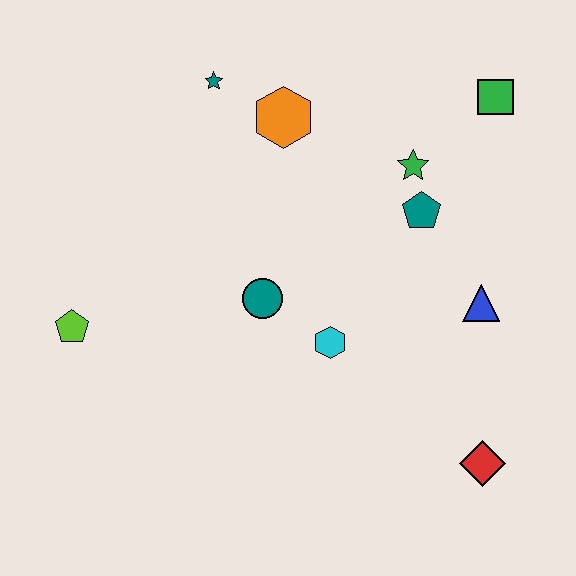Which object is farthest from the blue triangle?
The lime pentagon is farthest from the blue triangle.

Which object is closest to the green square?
The green star is closest to the green square.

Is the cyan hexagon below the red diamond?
No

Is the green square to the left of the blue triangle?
No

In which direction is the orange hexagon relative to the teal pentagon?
The orange hexagon is to the left of the teal pentagon.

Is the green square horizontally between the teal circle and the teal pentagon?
No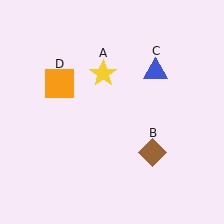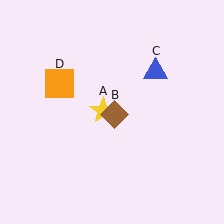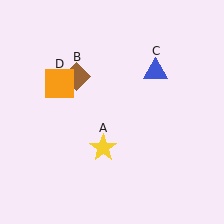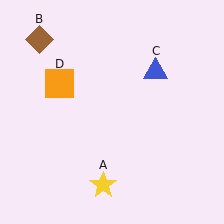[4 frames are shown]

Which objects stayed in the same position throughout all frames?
Blue triangle (object C) and orange square (object D) remained stationary.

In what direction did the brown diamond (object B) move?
The brown diamond (object B) moved up and to the left.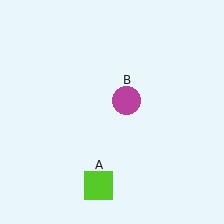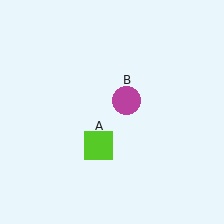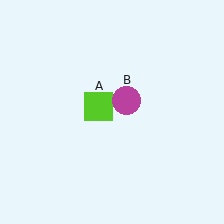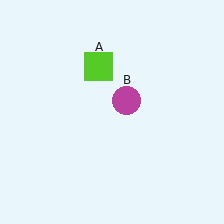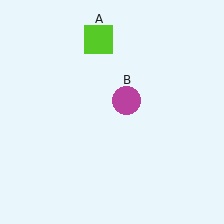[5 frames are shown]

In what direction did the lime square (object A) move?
The lime square (object A) moved up.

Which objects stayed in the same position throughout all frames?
Magenta circle (object B) remained stationary.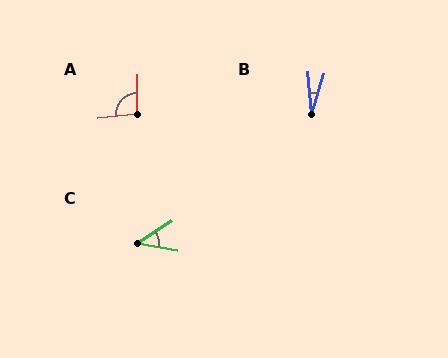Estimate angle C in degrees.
Approximately 43 degrees.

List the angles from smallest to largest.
B (21°), C (43°), A (97°).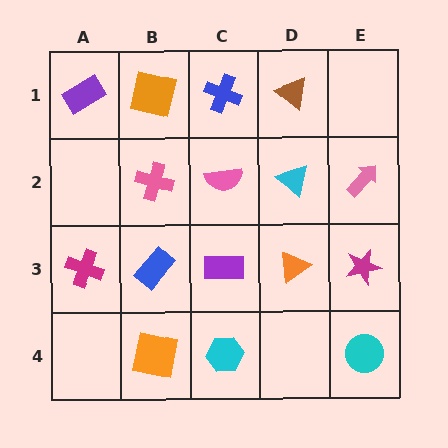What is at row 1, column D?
A brown triangle.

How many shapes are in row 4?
3 shapes.